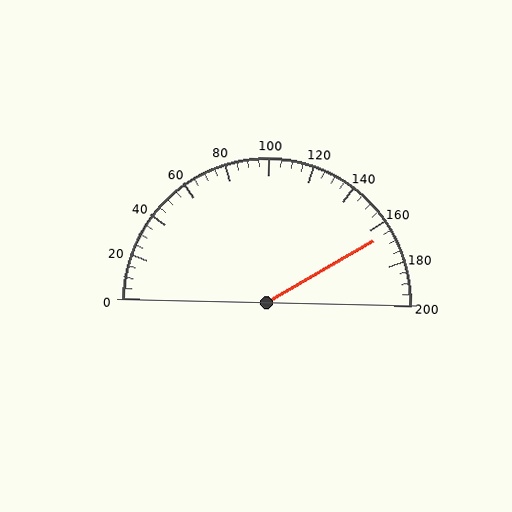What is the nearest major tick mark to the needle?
The nearest major tick mark is 160.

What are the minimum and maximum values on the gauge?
The gauge ranges from 0 to 200.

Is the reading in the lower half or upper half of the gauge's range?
The reading is in the upper half of the range (0 to 200).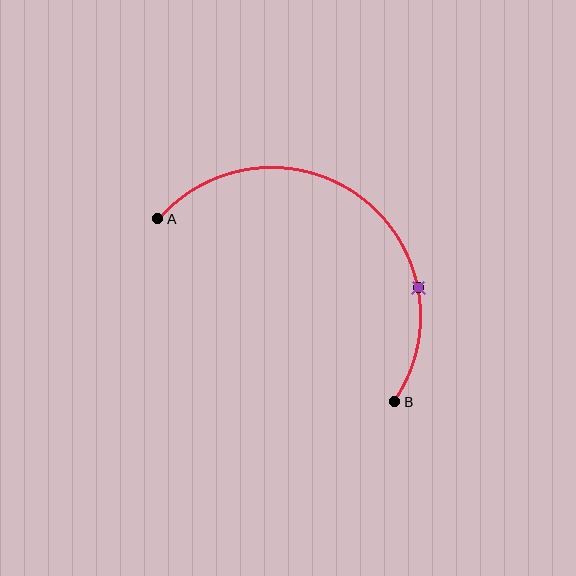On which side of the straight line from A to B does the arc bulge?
The arc bulges above and to the right of the straight line connecting A and B.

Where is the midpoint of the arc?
The arc midpoint is the point on the curve farthest from the straight line joining A and B. It sits above and to the right of that line.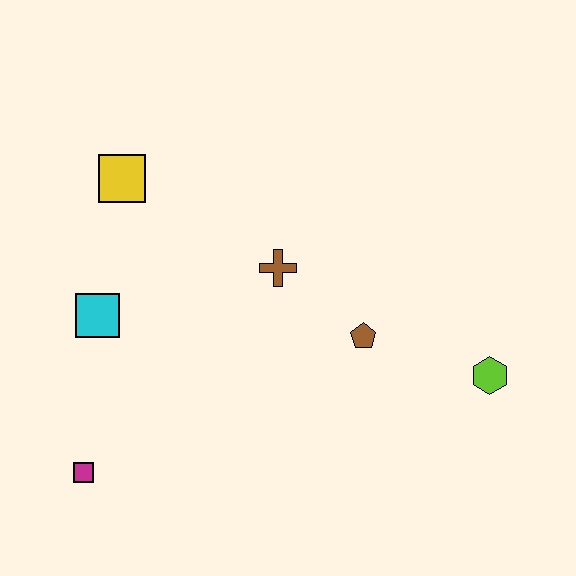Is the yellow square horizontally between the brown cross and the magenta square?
Yes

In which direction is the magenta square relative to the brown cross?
The magenta square is below the brown cross.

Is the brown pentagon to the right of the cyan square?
Yes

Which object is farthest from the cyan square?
The lime hexagon is farthest from the cyan square.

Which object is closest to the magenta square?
The cyan square is closest to the magenta square.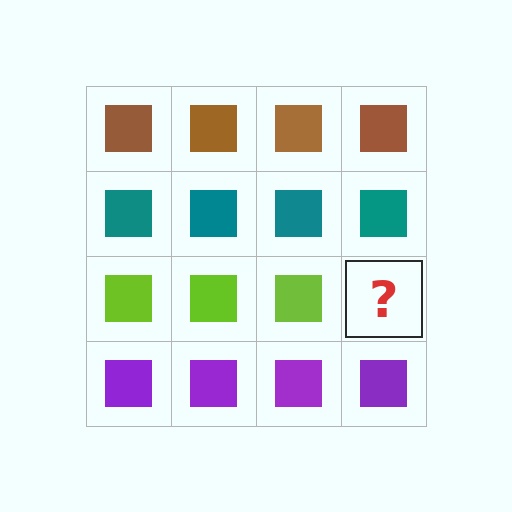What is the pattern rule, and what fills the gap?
The rule is that each row has a consistent color. The gap should be filled with a lime square.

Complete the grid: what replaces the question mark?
The question mark should be replaced with a lime square.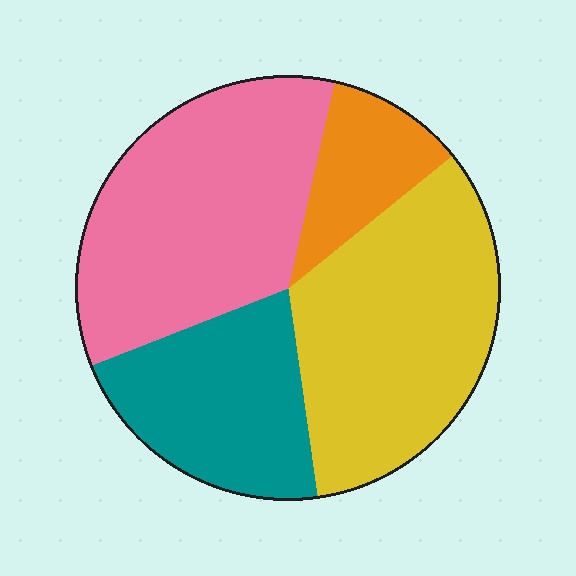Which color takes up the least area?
Orange, at roughly 10%.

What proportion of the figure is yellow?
Yellow covers 33% of the figure.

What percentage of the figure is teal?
Teal covers around 20% of the figure.